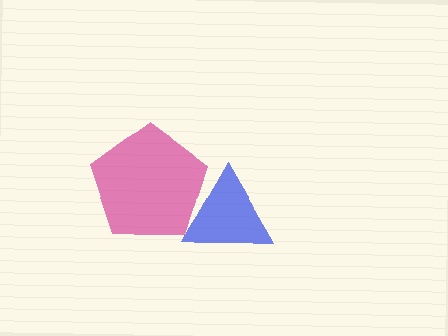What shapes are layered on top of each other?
The layered shapes are: a magenta pentagon, a blue triangle.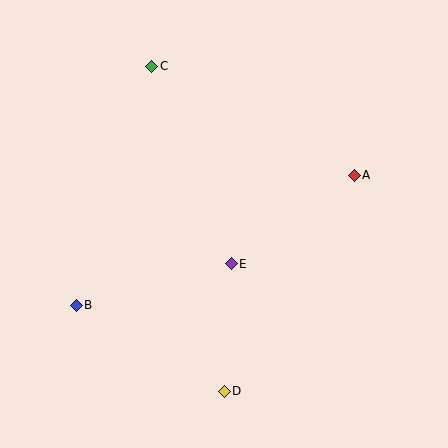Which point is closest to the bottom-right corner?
Point D is closest to the bottom-right corner.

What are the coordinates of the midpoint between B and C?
The midpoint between B and C is at (114, 186).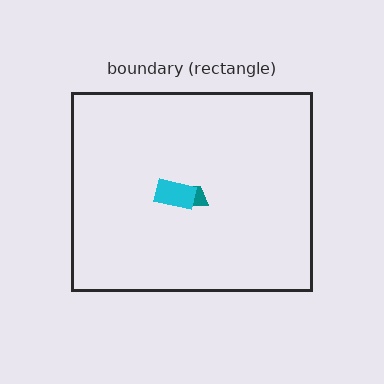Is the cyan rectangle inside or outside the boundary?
Inside.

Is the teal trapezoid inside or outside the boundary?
Inside.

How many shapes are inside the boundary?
2 inside, 0 outside.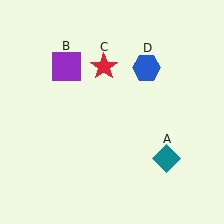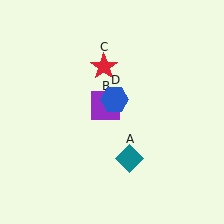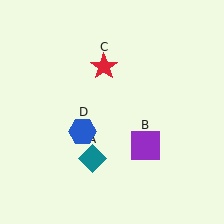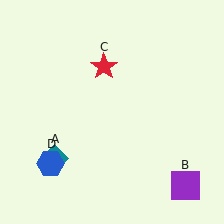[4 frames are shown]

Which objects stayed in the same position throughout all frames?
Red star (object C) remained stationary.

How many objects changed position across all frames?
3 objects changed position: teal diamond (object A), purple square (object B), blue hexagon (object D).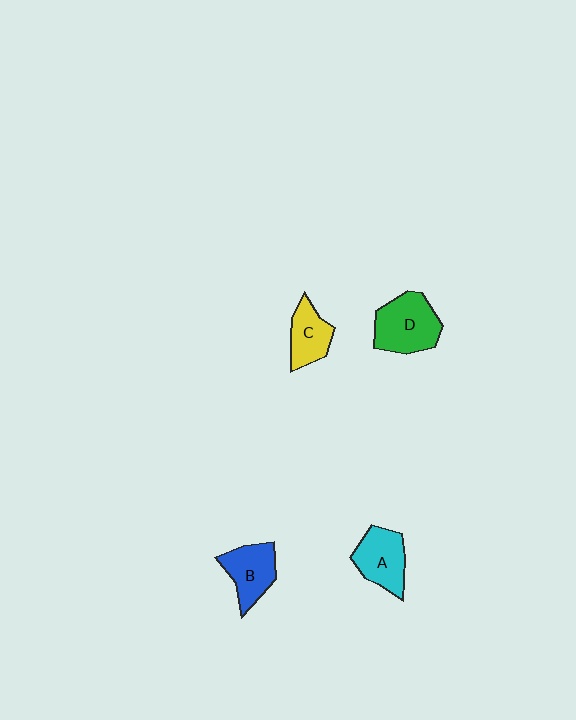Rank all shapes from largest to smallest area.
From largest to smallest: D (green), A (cyan), B (blue), C (yellow).